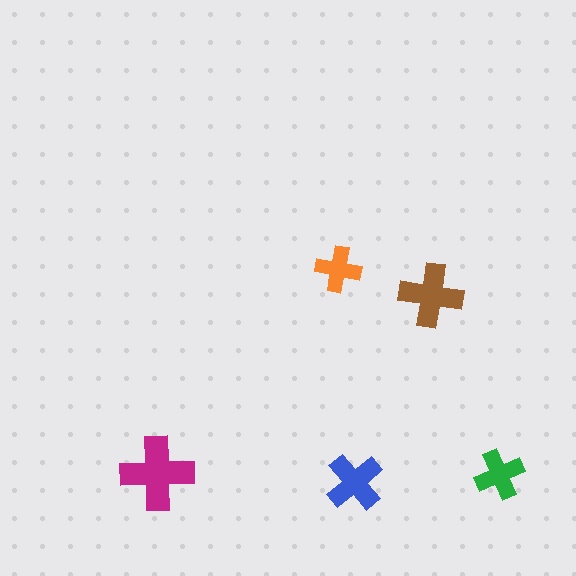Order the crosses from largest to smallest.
the magenta one, the brown one, the blue one, the green one, the orange one.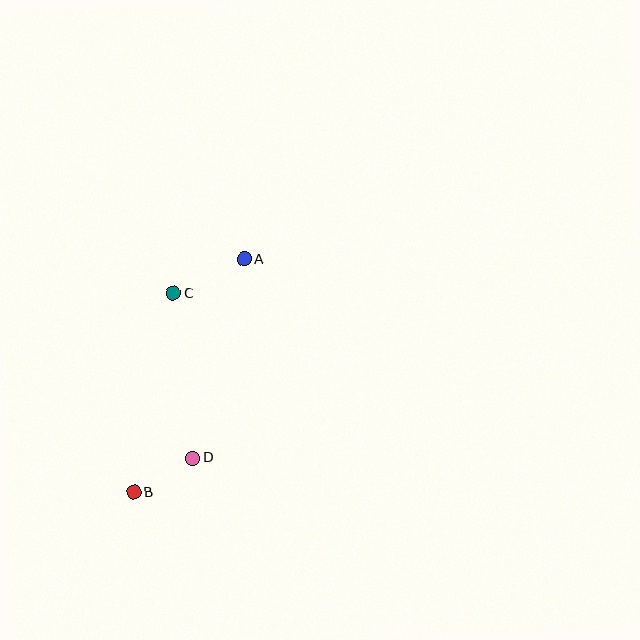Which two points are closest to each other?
Points B and D are closest to each other.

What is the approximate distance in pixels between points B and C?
The distance between B and C is approximately 203 pixels.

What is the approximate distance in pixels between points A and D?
The distance between A and D is approximately 206 pixels.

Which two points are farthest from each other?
Points A and B are farthest from each other.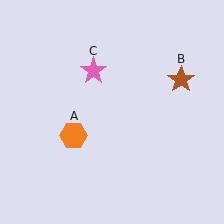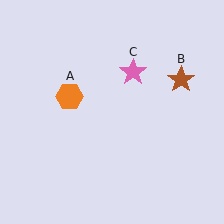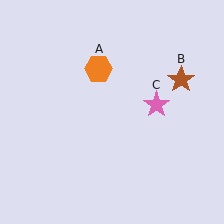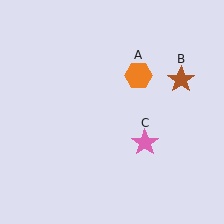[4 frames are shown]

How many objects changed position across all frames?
2 objects changed position: orange hexagon (object A), pink star (object C).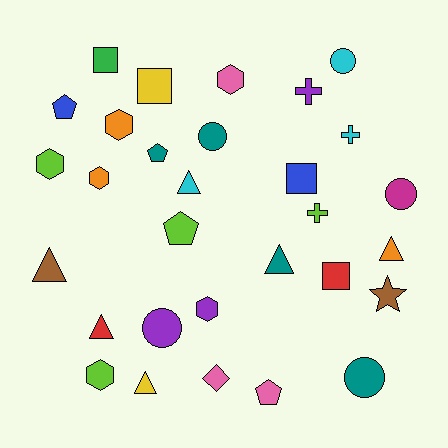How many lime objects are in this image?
There are 4 lime objects.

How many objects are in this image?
There are 30 objects.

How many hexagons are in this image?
There are 6 hexagons.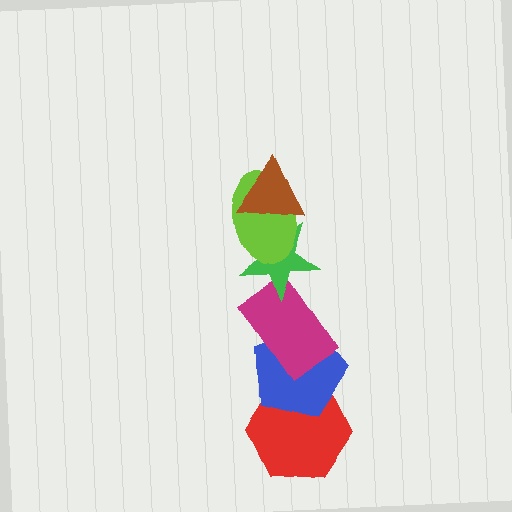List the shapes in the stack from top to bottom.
From top to bottom: the brown triangle, the lime ellipse, the green star, the magenta rectangle, the blue pentagon, the red hexagon.